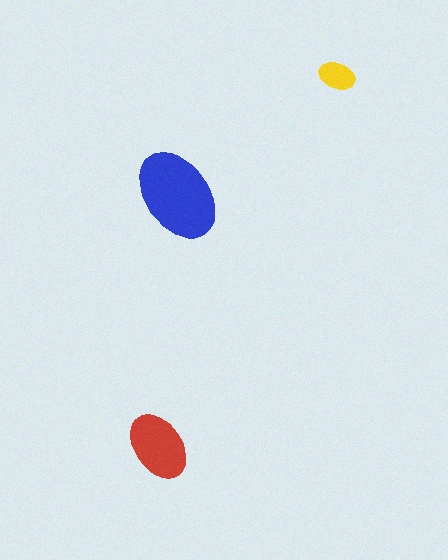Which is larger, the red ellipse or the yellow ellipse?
The red one.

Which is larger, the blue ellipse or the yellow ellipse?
The blue one.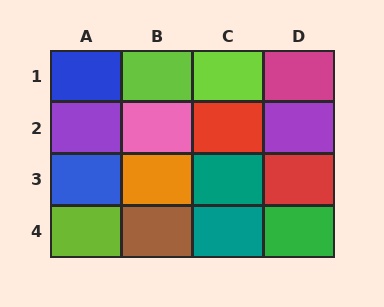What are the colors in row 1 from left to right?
Blue, lime, lime, magenta.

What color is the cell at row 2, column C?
Red.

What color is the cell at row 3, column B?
Orange.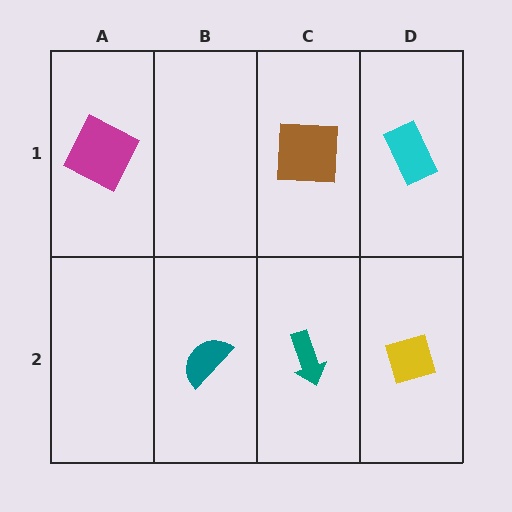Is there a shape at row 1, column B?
No, that cell is empty.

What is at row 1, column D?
A cyan rectangle.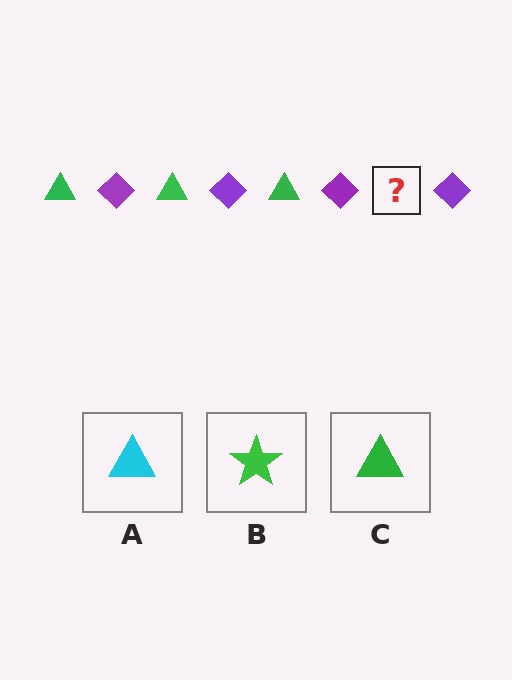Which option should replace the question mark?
Option C.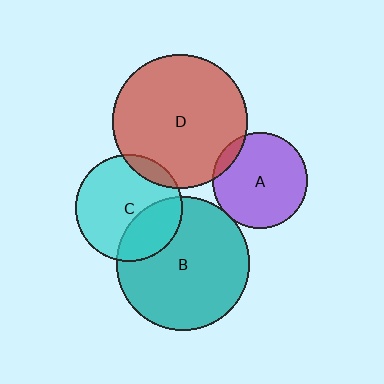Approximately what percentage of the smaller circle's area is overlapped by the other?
Approximately 5%.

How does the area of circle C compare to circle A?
Approximately 1.3 times.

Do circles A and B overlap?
Yes.